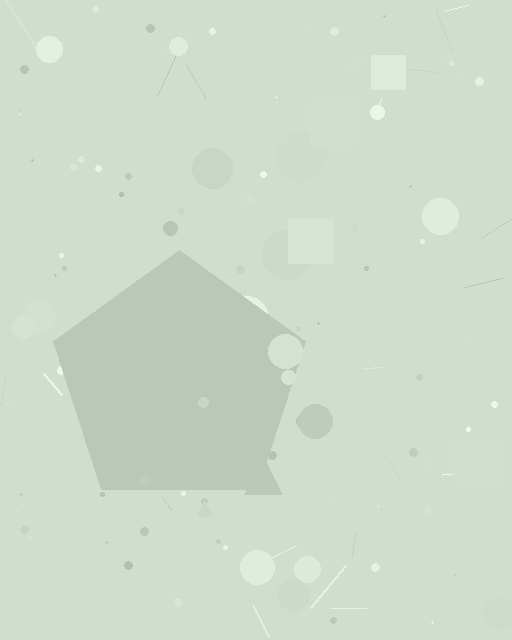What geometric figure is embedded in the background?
A pentagon is embedded in the background.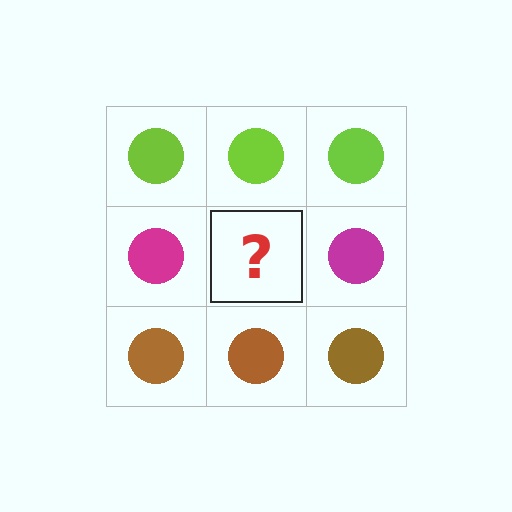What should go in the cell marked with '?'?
The missing cell should contain a magenta circle.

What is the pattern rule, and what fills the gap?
The rule is that each row has a consistent color. The gap should be filled with a magenta circle.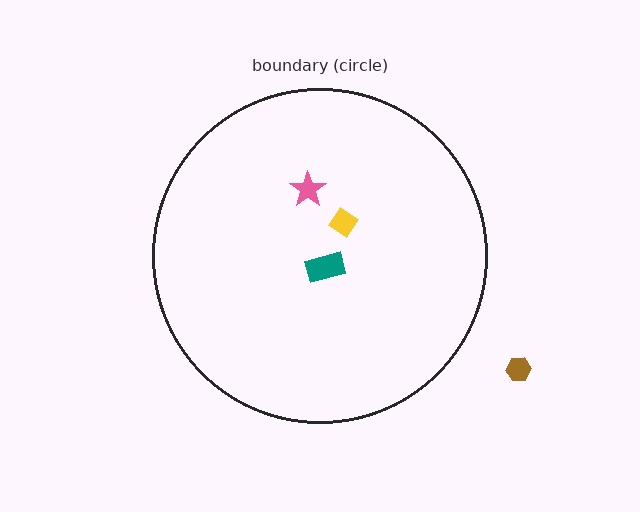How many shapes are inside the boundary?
3 inside, 1 outside.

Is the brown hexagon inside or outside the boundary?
Outside.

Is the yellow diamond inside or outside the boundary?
Inside.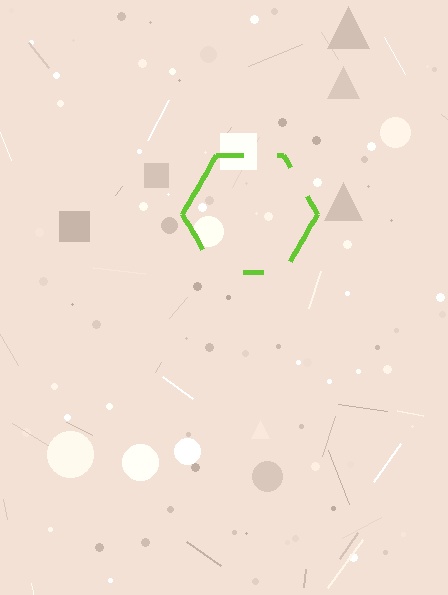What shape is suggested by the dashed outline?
The dashed outline suggests a hexagon.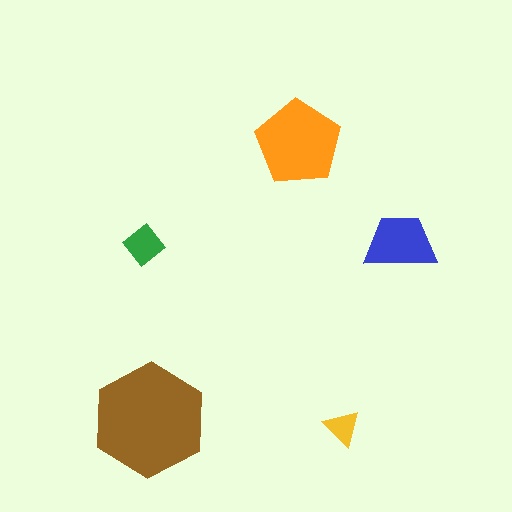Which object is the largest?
The brown hexagon.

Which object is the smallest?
The yellow triangle.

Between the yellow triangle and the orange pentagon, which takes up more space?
The orange pentagon.